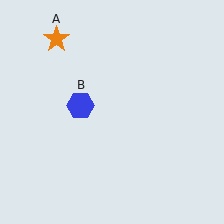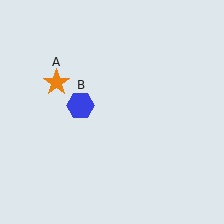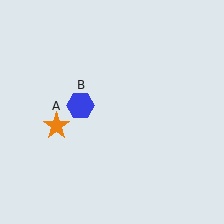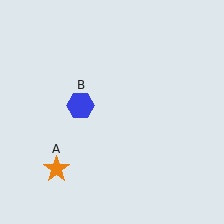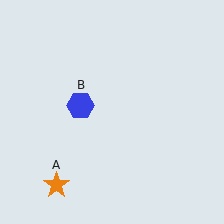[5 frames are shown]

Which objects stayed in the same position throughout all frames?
Blue hexagon (object B) remained stationary.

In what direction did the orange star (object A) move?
The orange star (object A) moved down.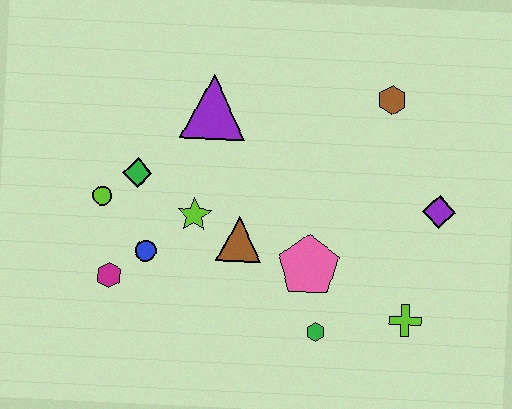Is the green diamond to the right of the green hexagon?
No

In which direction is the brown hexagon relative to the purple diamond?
The brown hexagon is above the purple diamond.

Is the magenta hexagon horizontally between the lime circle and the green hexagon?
Yes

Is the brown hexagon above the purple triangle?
Yes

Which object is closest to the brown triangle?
The lime star is closest to the brown triangle.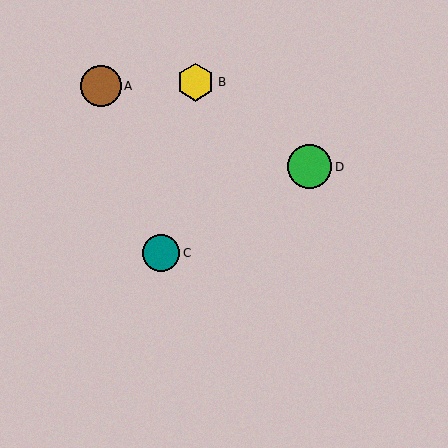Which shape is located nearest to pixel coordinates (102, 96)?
The brown circle (labeled A) at (101, 86) is nearest to that location.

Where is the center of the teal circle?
The center of the teal circle is at (161, 253).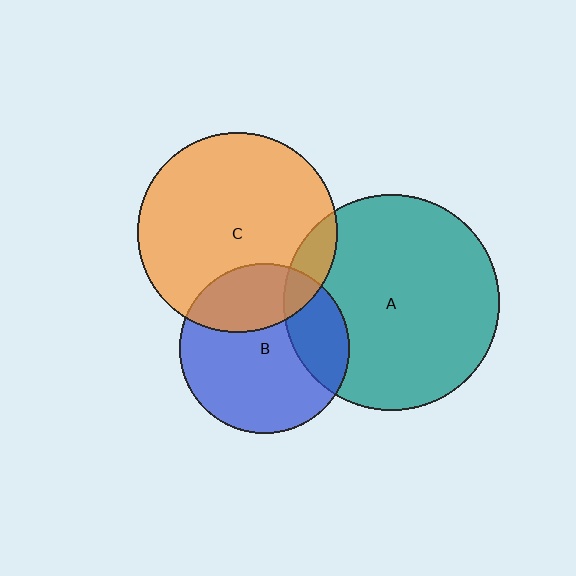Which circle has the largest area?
Circle A (teal).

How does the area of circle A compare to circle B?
Approximately 1.6 times.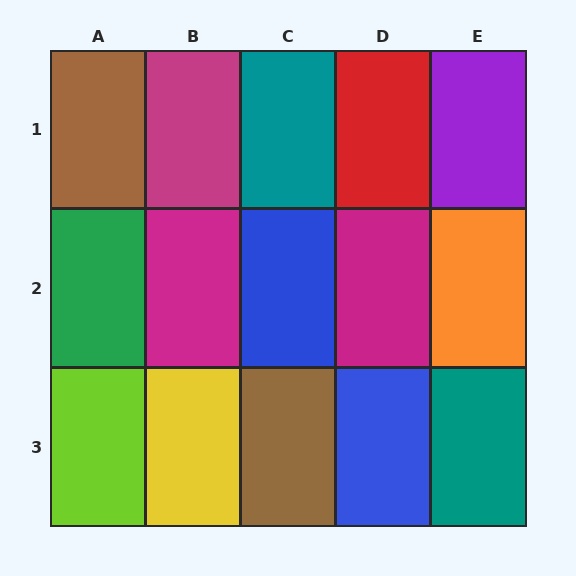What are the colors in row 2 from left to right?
Green, magenta, blue, magenta, orange.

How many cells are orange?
1 cell is orange.